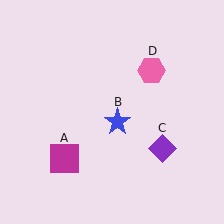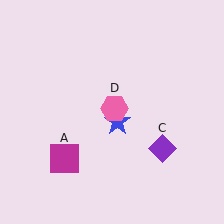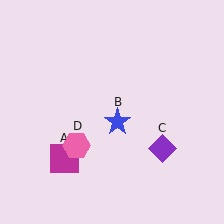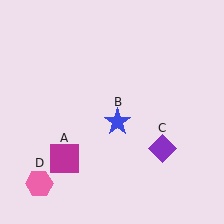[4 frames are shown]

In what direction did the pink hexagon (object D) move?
The pink hexagon (object D) moved down and to the left.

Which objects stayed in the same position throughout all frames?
Magenta square (object A) and blue star (object B) and purple diamond (object C) remained stationary.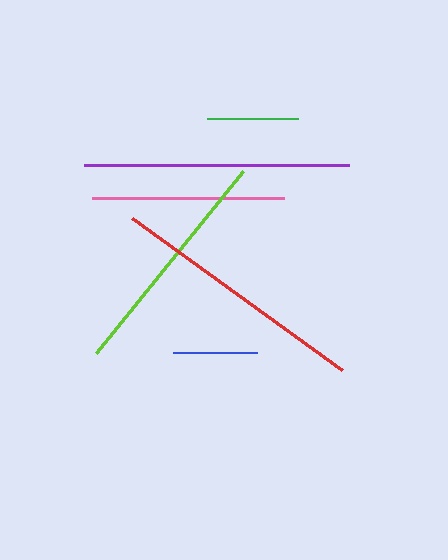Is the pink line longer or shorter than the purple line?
The purple line is longer than the pink line.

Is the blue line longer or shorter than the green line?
The green line is longer than the blue line.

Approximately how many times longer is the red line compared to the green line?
The red line is approximately 2.8 times the length of the green line.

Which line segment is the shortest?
The blue line is the shortest at approximately 84 pixels.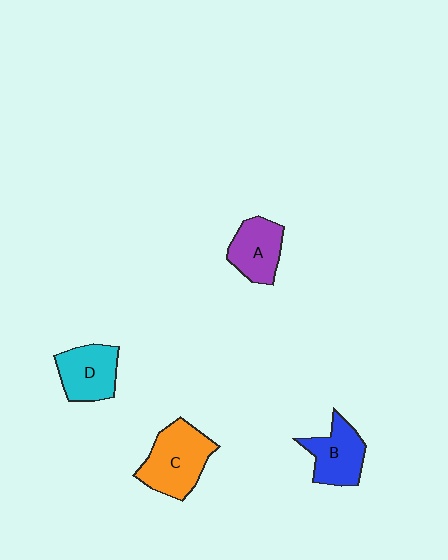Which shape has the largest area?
Shape C (orange).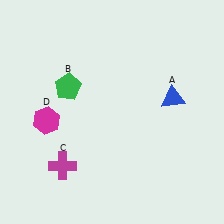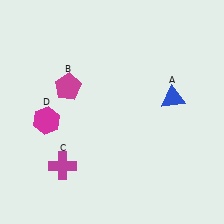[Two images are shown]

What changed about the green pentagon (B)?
In Image 1, B is green. In Image 2, it changed to magenta.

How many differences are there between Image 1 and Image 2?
There is 1 difference between the two images.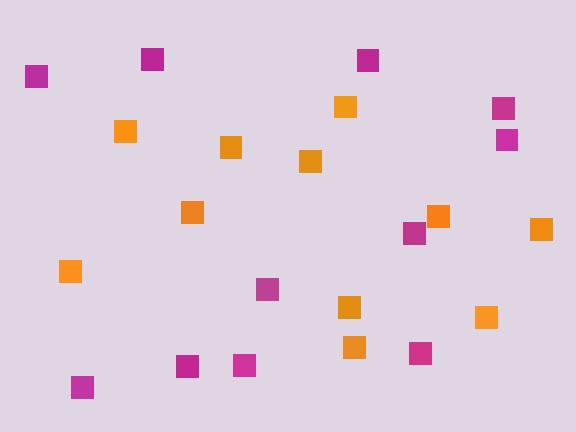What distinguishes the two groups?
There are 2 groups: one group of magenta squares (11) and one group of orange squares (11).